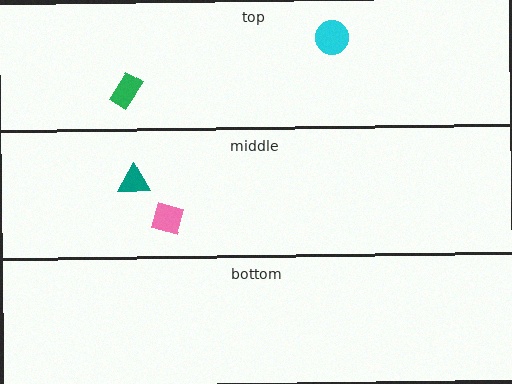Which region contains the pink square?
The middle region.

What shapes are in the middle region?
The pink square, the teal triangle.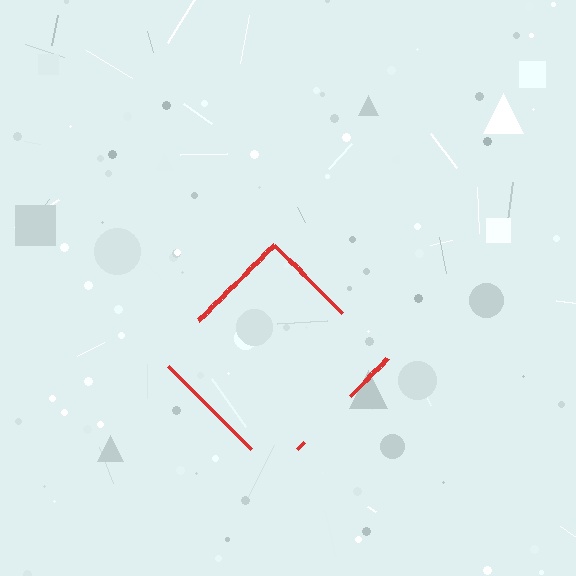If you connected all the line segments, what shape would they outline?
They would outline a diamond.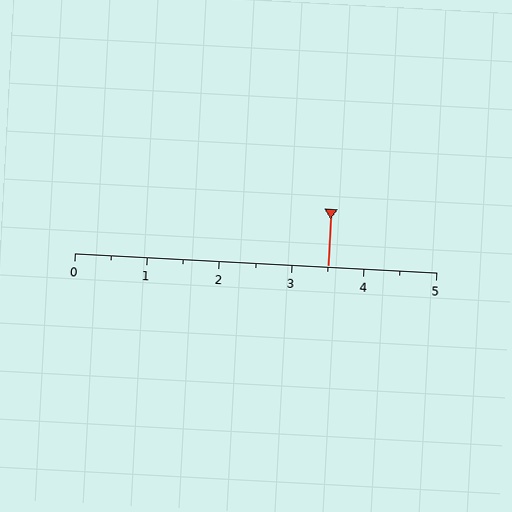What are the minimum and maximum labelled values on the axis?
The axis runs from 0 to 5.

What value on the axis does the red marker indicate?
The marker indicates approximately 3.5.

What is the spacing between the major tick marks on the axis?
The major ticks are spaced 1 apart.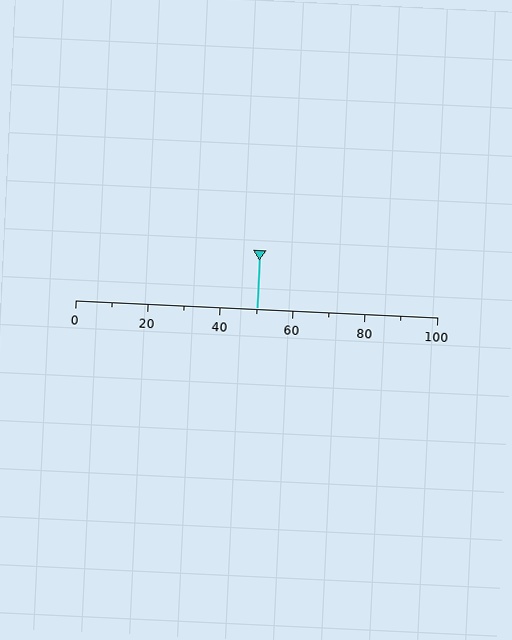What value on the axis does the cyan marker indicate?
The marker indicates approximately 50.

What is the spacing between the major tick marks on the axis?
The major ticks are spaced 20 apart.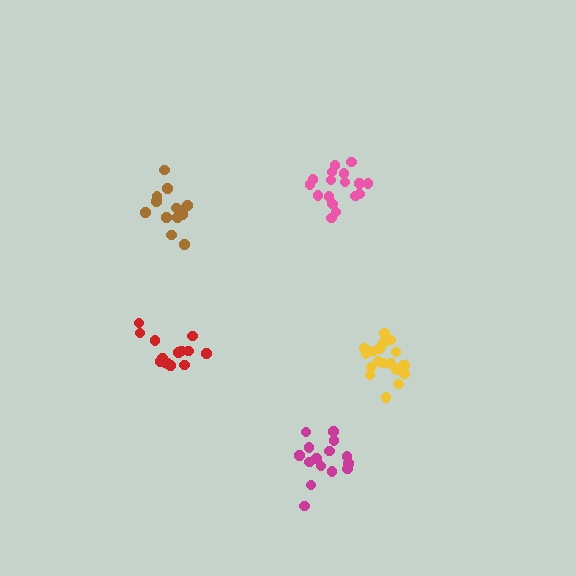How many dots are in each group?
Group 1: 20 dots, Group 2: 14 dots, Group 3: 17 dots, Group 4: 15 dots, Group 5: 14 dots (80 total).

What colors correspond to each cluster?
The clusters are colored: yellow, red, pink, magenta, brown.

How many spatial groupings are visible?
There are 5 spatial groupings.